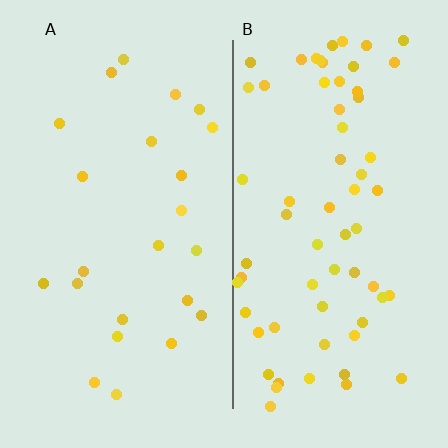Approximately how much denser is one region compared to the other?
Approximately 2.7× — region B over region A.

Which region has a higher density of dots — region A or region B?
B (the right).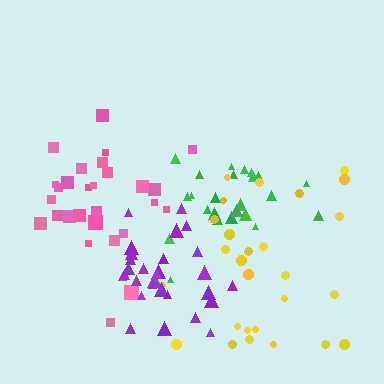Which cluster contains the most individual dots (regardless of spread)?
Purple (29).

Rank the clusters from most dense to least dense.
purple, green, pink, yellow.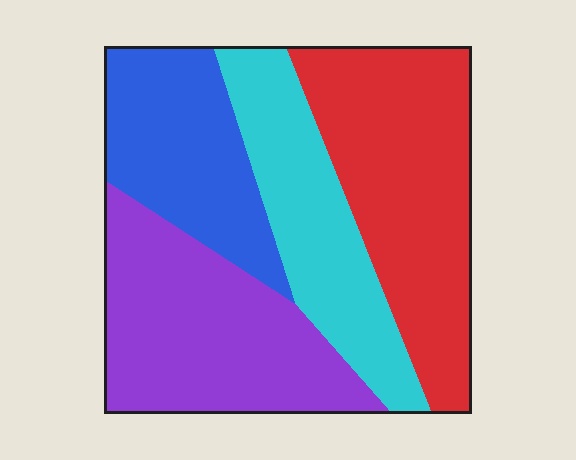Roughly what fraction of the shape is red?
Red takes up between a quarter and a half of the shape.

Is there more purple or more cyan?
Purple.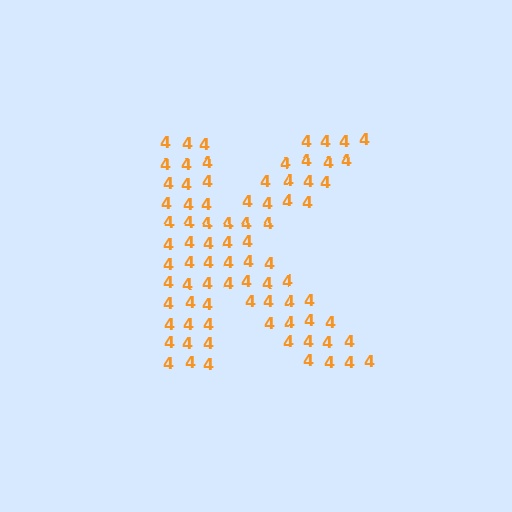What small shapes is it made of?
It is made of small digit 4's.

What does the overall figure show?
The overall figure shows the letter K.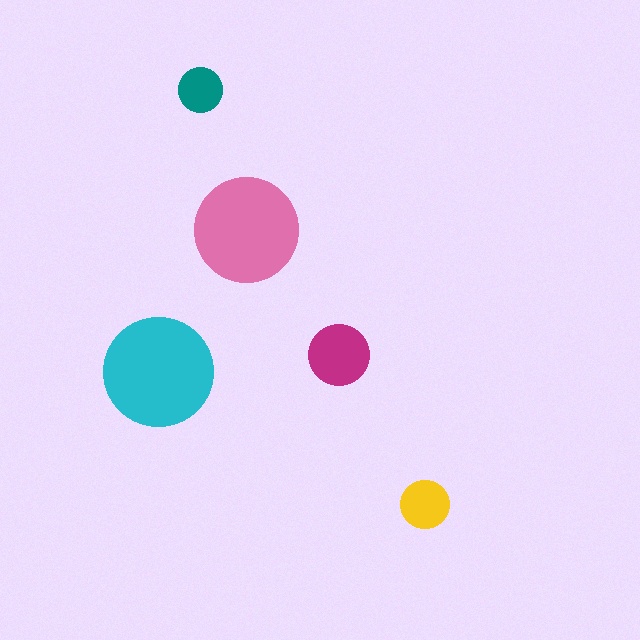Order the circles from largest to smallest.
the cyan one, the pink one, the magenta one, the yellow one, the teal one.